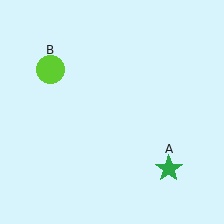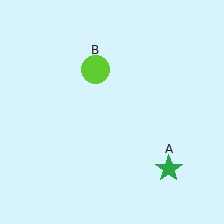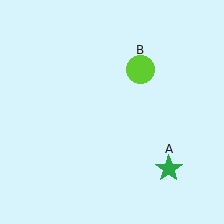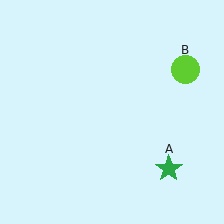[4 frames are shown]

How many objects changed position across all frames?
1 object changed position: lime circle (object B).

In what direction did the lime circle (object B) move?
The lime circle (object B) moved right.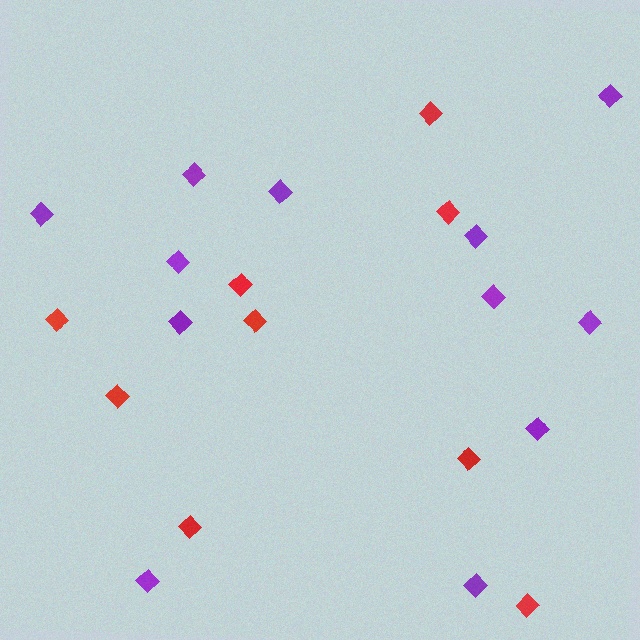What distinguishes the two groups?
There are 2 groups: one group of purple diamonds (12) and one group of red diamonds (9).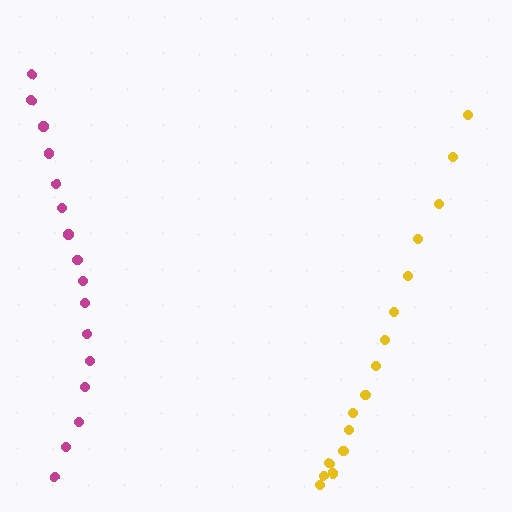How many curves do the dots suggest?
There are 2 distinct paths.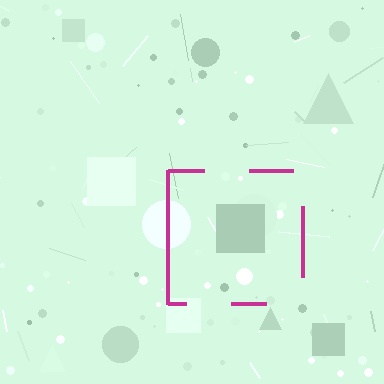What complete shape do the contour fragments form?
The contour fragments form a square.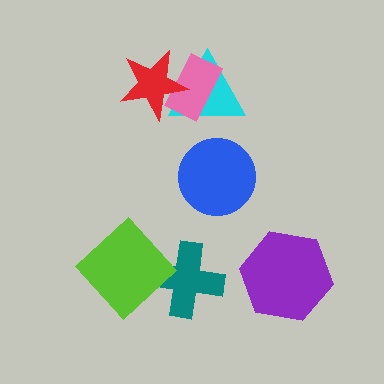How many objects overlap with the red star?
2 objects overlap with the red star.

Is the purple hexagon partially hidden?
No, no other shape covers it.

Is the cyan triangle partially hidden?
Yes, it is partially covered by another shape.